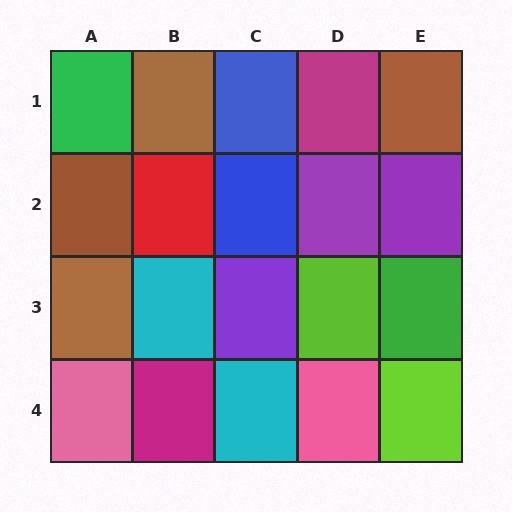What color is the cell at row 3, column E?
Green.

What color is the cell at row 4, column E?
Lime.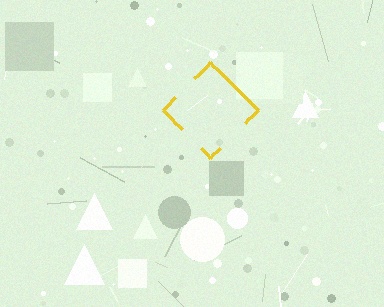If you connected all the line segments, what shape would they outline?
They would outline a diamond.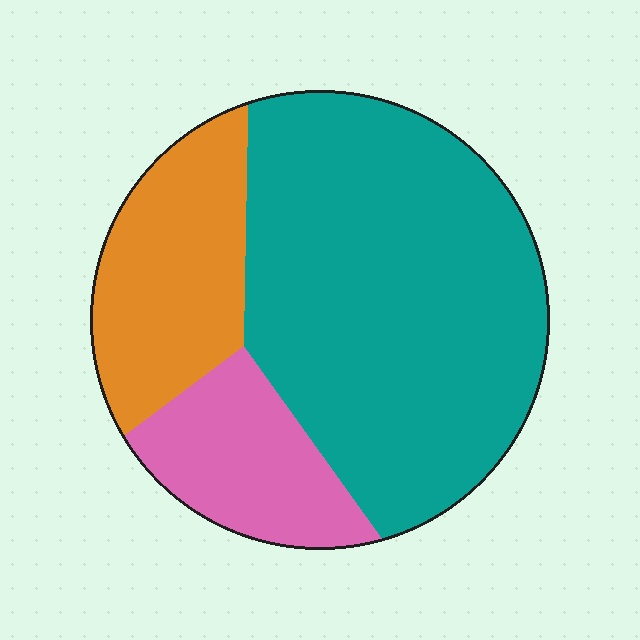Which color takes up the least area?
Pink, at roughly 15%.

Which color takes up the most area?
Teal, at roughly 60%.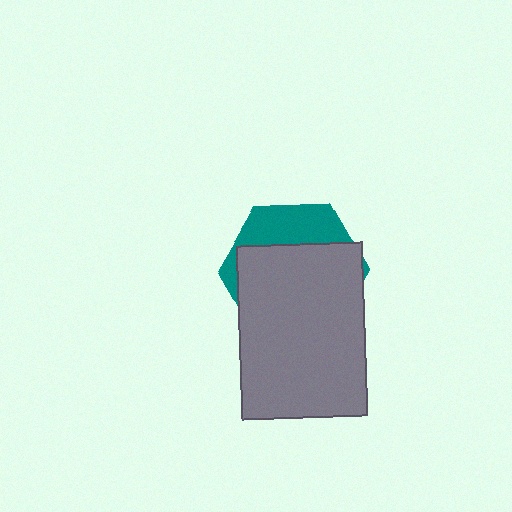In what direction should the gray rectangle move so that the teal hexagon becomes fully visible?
The gray rectangle should move down. That is the shortest direction to clear the overlap and leave the teal hexagon fully visible.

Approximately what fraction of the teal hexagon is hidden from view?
Roughly 70% of the teal hexagon is hidden behind the gray rectangle.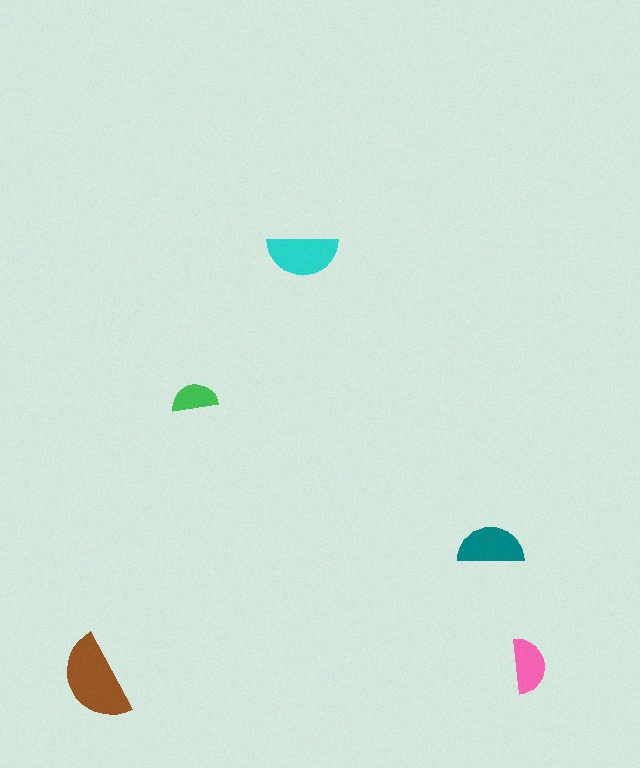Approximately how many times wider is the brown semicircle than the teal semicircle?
About 1.5 times wider.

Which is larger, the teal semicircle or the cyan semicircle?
The cyan one.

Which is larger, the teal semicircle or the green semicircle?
The teal one.